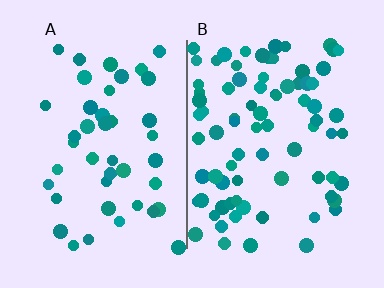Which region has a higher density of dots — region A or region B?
B (the right).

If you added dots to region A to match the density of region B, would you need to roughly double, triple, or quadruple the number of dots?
Approximately double.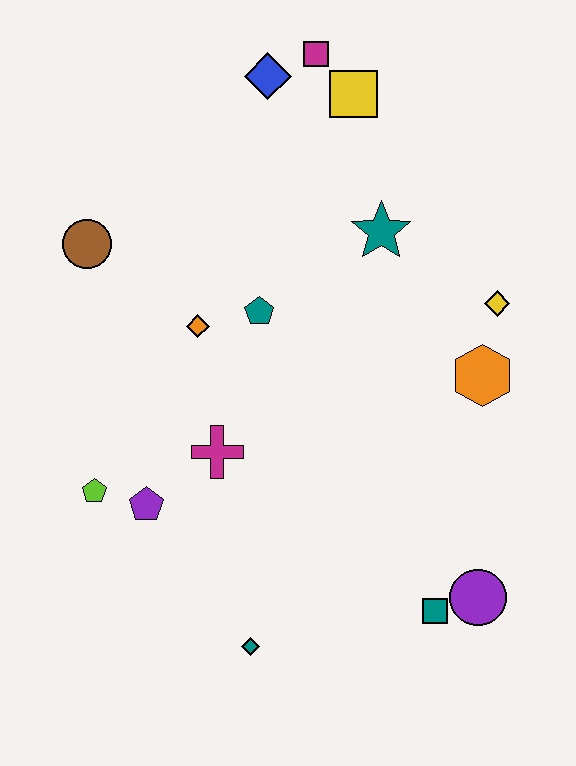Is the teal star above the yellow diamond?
Yes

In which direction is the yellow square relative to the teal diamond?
The yellow square is above the teal diamond.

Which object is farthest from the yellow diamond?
The lime pentagon is farthest from the yellow diamond.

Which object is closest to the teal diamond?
The purple pentagon is closest to the teal diamond.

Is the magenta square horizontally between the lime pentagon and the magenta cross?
No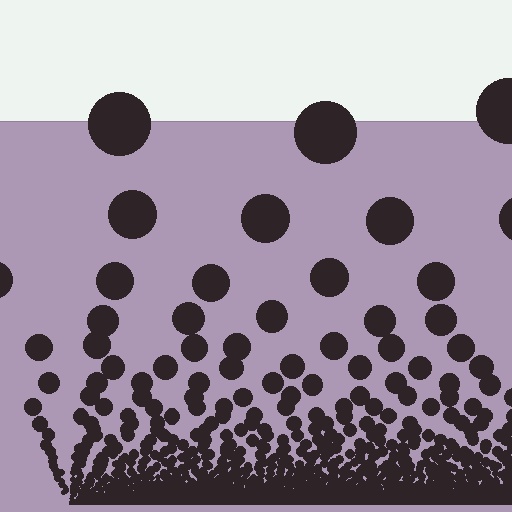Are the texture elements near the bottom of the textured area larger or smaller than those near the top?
Smaller. The gradient is inverted — elements near the bottom are smaller and denser.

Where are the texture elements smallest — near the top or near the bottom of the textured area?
Near the bottom.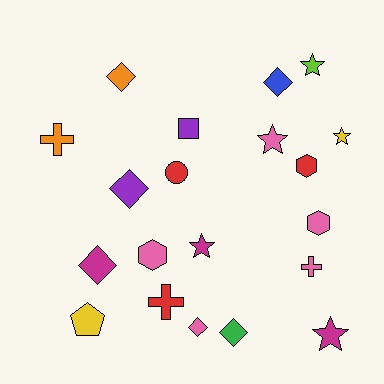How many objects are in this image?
There are 20 objects.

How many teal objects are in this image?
There are no teal objects.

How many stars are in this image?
There are 5 stars.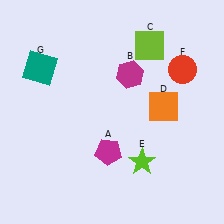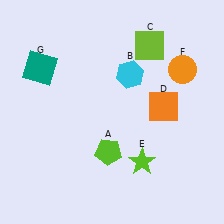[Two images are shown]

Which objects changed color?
A changed from magenta to lime. B changed from magenta to cyan. F changed from red to orange.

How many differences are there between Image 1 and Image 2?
There are 3 differences between the two images.